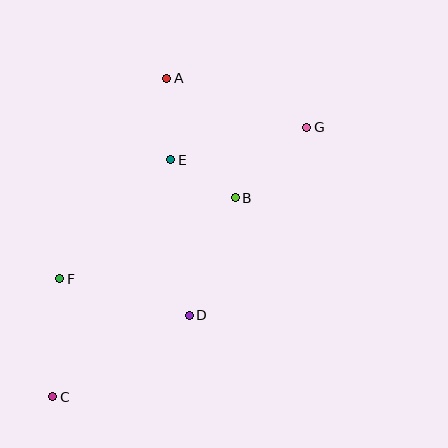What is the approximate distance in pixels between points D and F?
The distance between D and F is approximately 134 pixels.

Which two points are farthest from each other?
Points C and G are farthest from each other.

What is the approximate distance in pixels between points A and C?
The distance between A and C is approximately 338 pixels.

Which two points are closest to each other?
Points B and E are closest to each other.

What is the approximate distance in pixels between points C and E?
The distance between C and E is approximately 264 pixels.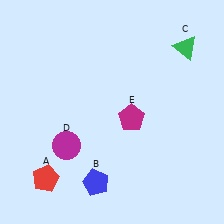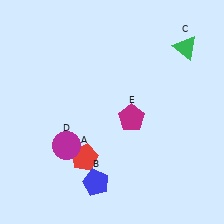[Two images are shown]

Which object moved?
The red pentagon (A) moved right.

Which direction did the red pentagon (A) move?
The red pentagon (A) moved right.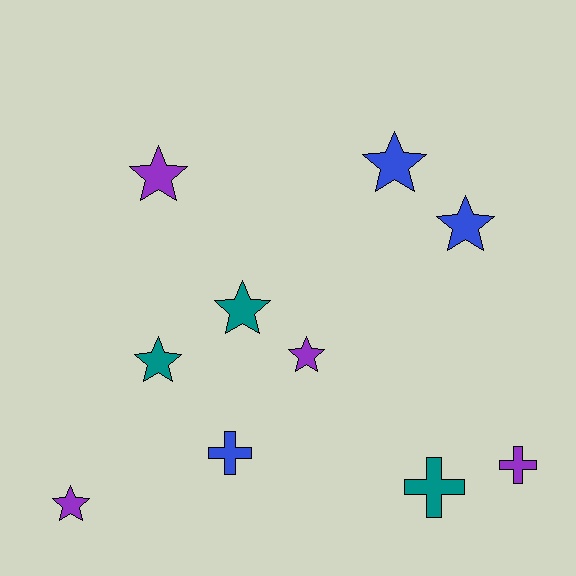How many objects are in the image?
There are 10 objects.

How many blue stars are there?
There are 2 blue stars.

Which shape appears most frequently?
Star, with 7 objects.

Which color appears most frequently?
Purple, with 4 objects.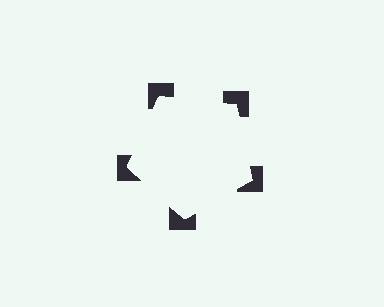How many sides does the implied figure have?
5 sides.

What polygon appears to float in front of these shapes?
An illusory pentagon — its edges are inferred from the aligned wedge cuts in the notched squares, not physically drawn.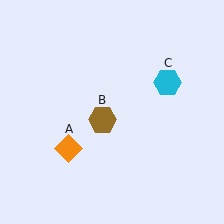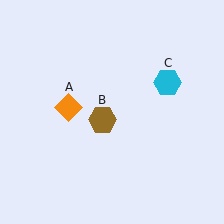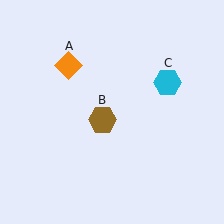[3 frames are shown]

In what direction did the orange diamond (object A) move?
The orange diamond (object A) moved up.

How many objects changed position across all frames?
1 object changed position: orange diamond (object A).